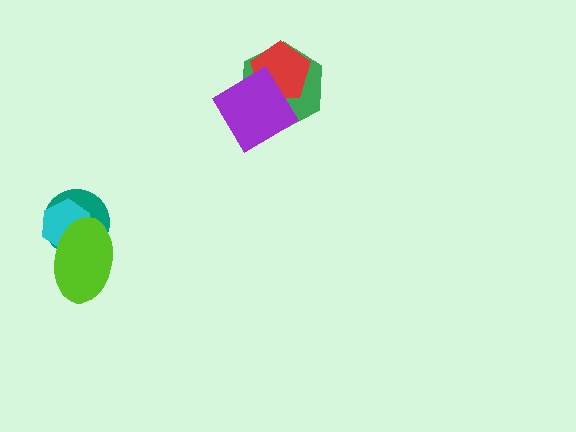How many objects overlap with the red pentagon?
2 objects overlap with the red pentagon.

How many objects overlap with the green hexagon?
2 objects overlap with the green hexagon.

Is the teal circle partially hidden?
Yes, it is partially covered by another shape.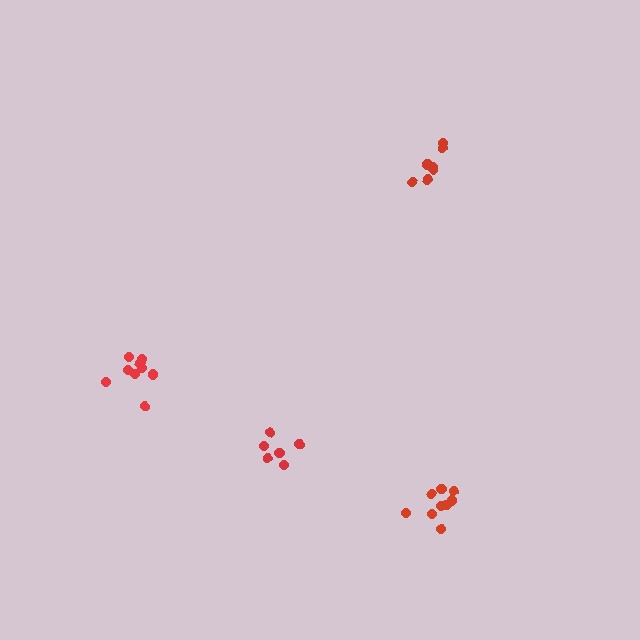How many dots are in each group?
Group 1: 9 dots, Group 2: 6 dots, Group 3: 9 dots, Group 4: 7 dots (31 total).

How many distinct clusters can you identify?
There are 4 distinct clusters.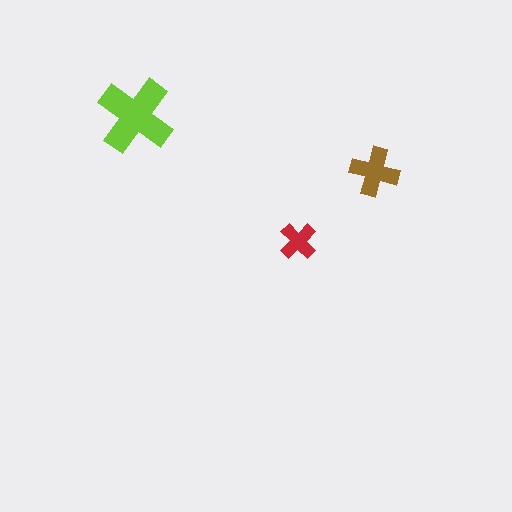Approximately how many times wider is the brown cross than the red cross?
About 1.5 times wider.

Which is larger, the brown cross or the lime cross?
The lime one.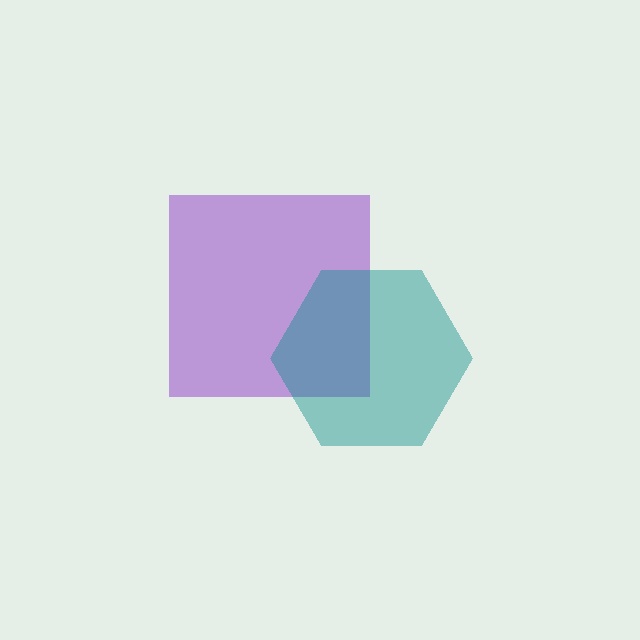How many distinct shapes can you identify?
There are 2 distinct shapes: a purple square, a teal hexagon.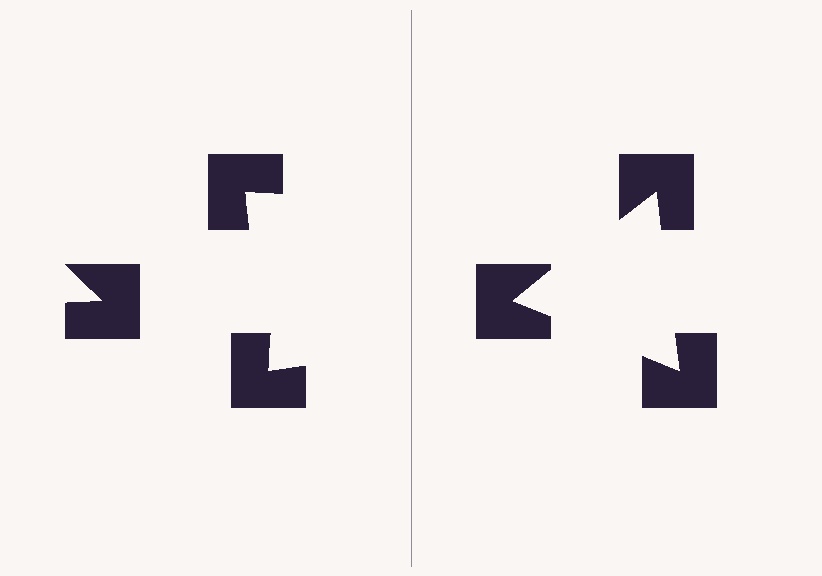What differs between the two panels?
The notched squares are positioned identically on both sides; only the wedge orientations differ. On the right they align to a triangle; on the left they are misaligned.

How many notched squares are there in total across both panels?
6 — 3 on each side.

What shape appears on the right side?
An illusory triangle.